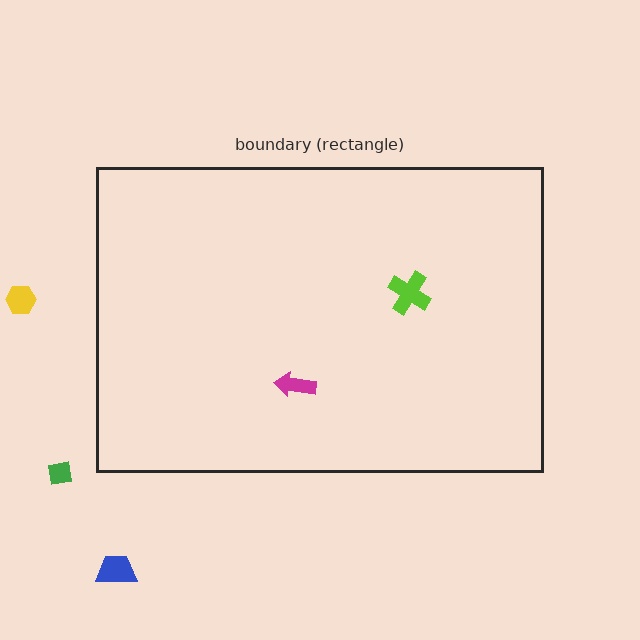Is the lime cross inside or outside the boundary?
Inside.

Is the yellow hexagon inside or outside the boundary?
Outside.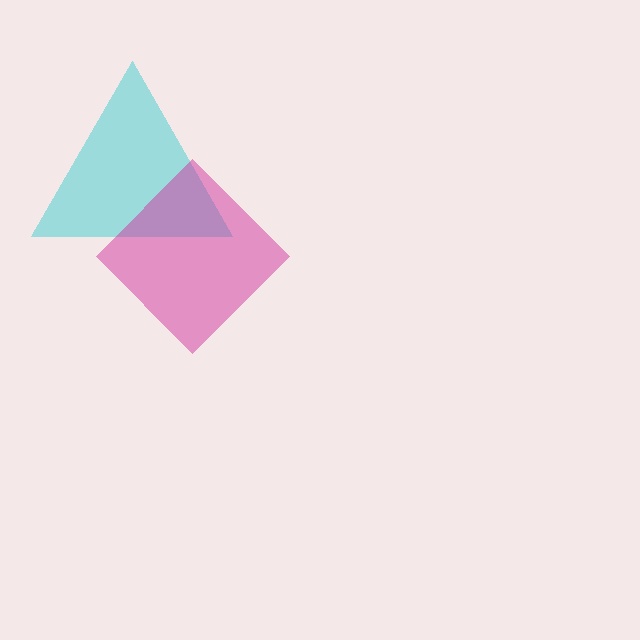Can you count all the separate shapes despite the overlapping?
Yes, there are 2 separate shapes.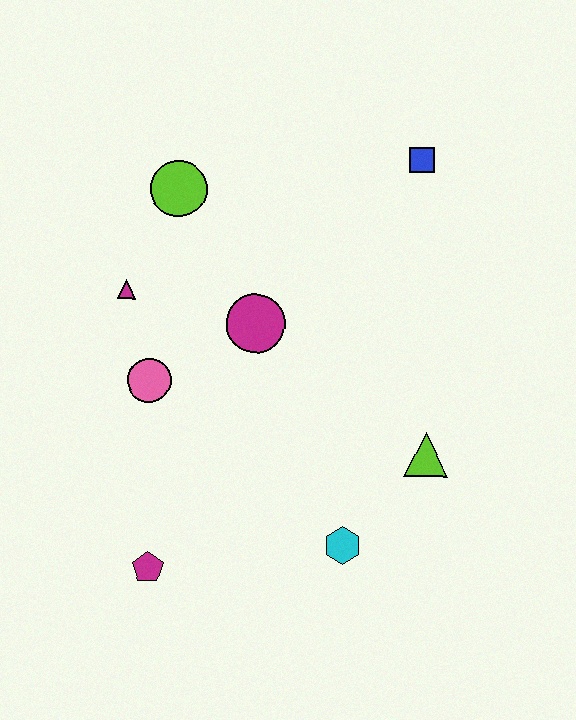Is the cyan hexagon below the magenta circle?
Yes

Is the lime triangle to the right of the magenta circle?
Yes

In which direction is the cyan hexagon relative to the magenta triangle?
The cyan hexagon is below the magenta triangle.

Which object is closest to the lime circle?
The magenta triangle is closest to the lime circle.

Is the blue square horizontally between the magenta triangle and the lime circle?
No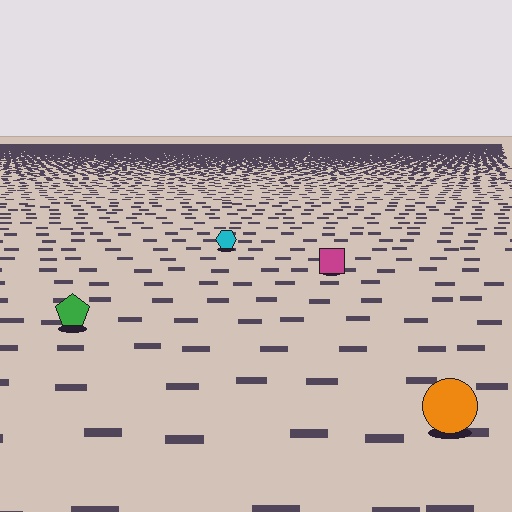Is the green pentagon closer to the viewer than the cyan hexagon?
Yes. The green pentagon is closer — you can tell from the texture gradient: the ground texture is coarser near it.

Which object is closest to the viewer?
The orange circle is closest. The texture marks near it are larger and more spread out.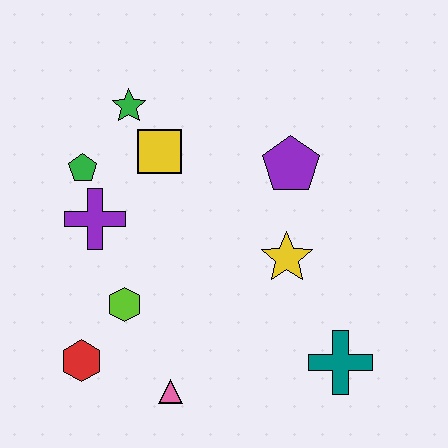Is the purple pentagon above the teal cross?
Yes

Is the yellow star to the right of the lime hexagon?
Yes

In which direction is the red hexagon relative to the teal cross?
The red hexagon is to the left of the teal cross.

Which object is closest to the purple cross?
The green pentagon is closest to the purple cross.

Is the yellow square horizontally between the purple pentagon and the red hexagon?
Yes